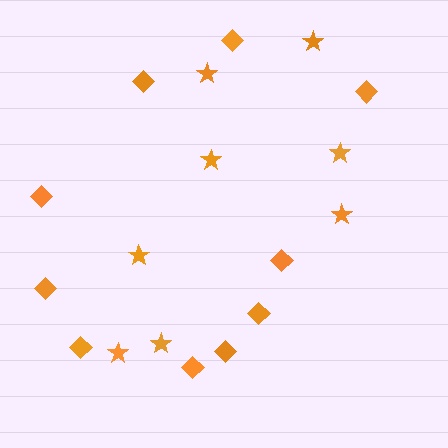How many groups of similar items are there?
There are 2 groups: one group of stars (8) and one group of diamonds (10).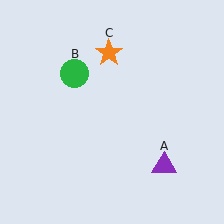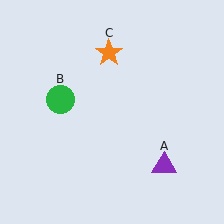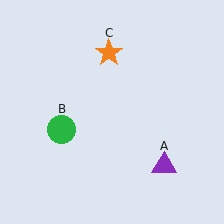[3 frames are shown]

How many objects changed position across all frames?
1 object changed position: green circle (object B).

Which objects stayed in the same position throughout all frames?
Purple triangle (object A) and orange star (object C) remained stationary.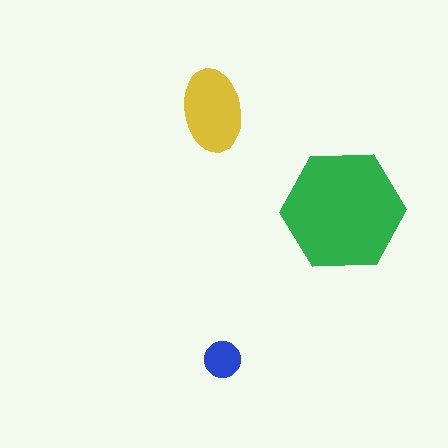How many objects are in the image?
There are 3 objects in the image.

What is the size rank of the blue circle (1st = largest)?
3rd.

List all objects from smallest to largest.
The blue circle, the yellow ellipse, the green hexagon.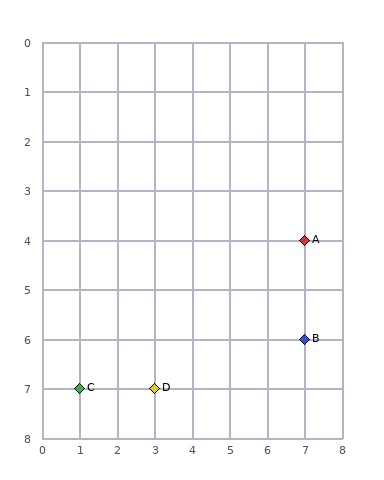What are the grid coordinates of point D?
Point D is at grid coordinates (3, 7).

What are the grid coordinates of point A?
Point A is at grid coordinates (7, 4).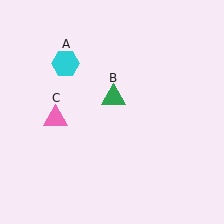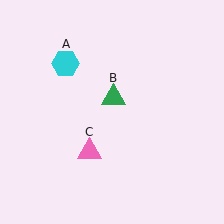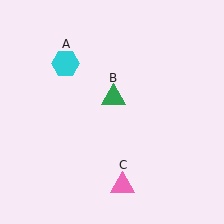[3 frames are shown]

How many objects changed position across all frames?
1 object changed position: pink triangle (object C).